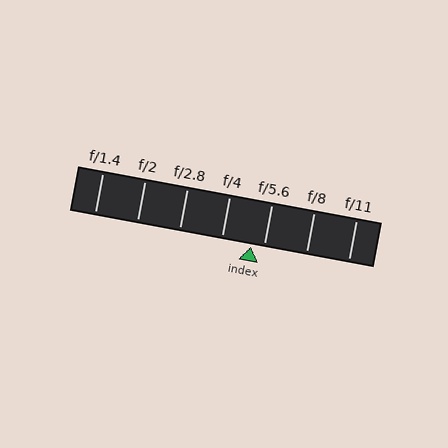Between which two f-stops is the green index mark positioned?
The index mark is between f/4 and f/5.6.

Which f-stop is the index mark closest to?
The index mark is closest to f/5.6.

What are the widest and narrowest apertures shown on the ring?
The widest aperture shown is f/1.4 and the narrowest is f/11.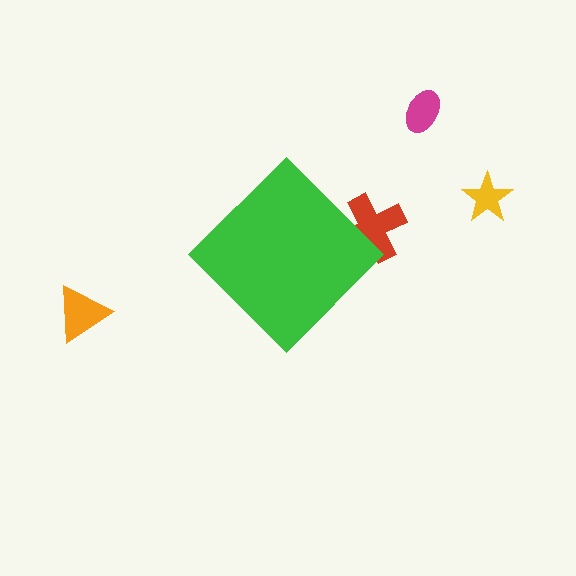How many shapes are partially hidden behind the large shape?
1 shape is partially hidden.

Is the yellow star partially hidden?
No, the yellow star is fully visible.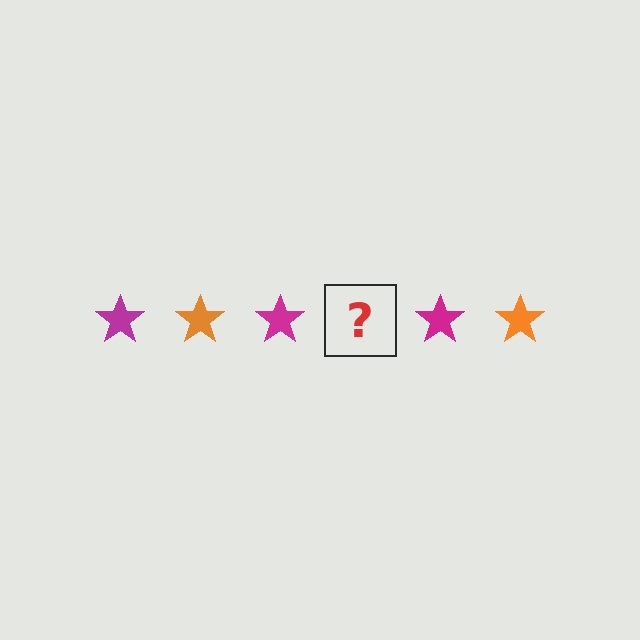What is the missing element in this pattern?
The missing element is an orange star.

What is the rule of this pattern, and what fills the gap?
The rule is that the pattern cycles through magenta, orange stars. The gap should be filled with an orange star.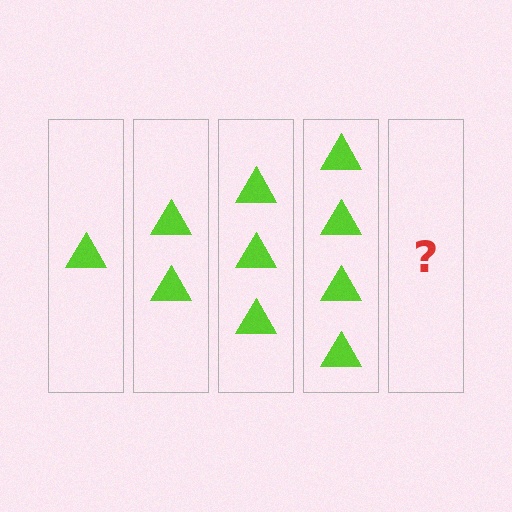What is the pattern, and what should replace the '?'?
The pattern is that each step adds one more triangle. The '?' should be 5 triangles.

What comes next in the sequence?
The next element should be 5 triangles.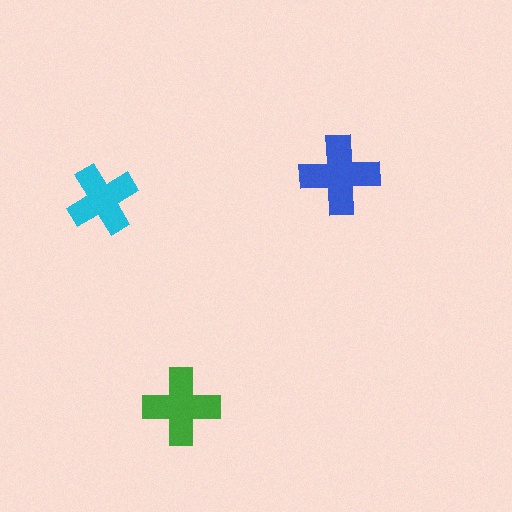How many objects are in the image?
There are 3 objects in the image.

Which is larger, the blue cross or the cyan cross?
The blue one.